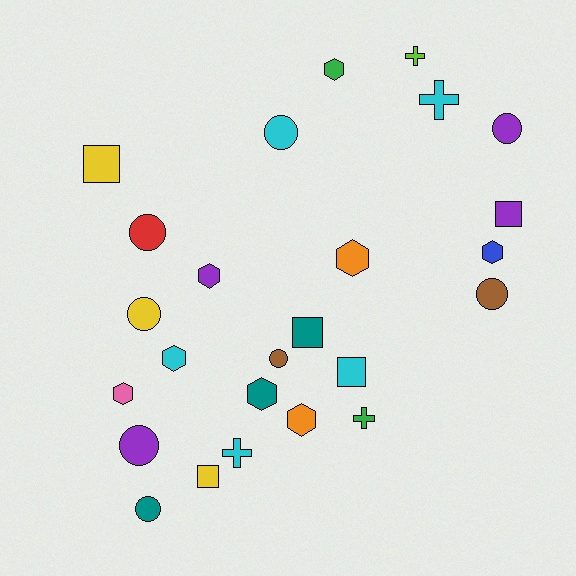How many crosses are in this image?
There are 4 crosses.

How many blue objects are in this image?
There is 1 blue object.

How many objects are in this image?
There are 25 objects.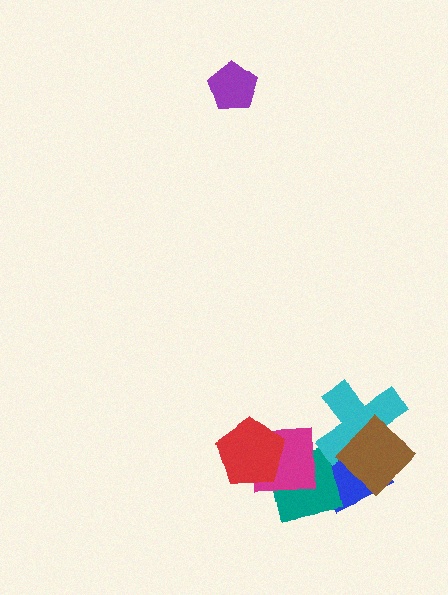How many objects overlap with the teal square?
3 objects overlap with the teal square.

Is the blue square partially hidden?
Yes, it is partially covered by another shape.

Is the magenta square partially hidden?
Yes, it is partially covered by another shape.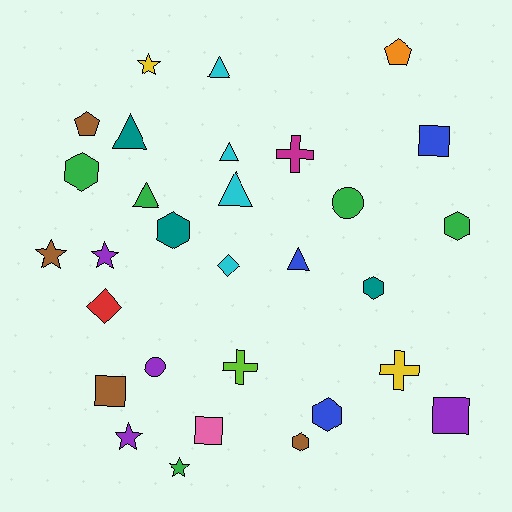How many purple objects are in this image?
There are 4 purple objects.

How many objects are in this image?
There are 30 objects.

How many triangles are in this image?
There are 6 triangles.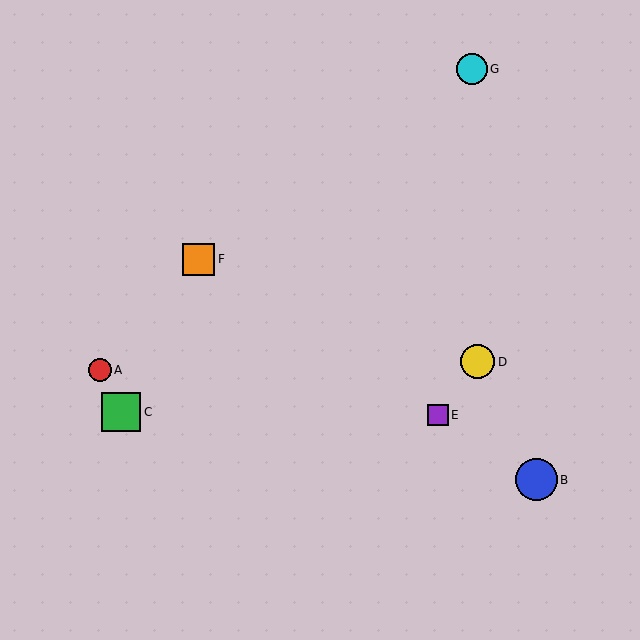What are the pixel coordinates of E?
Object E is at (438, 415).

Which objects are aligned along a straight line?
Objects B, E, F are aligned along a straight line.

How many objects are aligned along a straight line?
3 objects (B, E, F) are aligned along a straight line.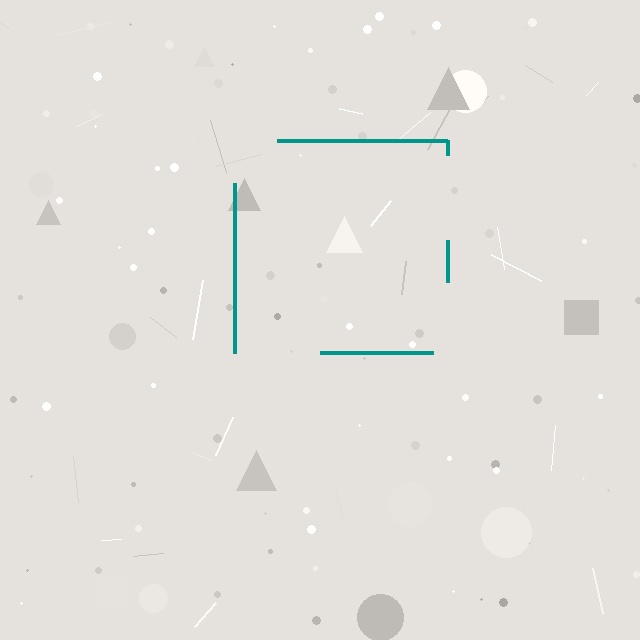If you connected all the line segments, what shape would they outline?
They would outline a square.